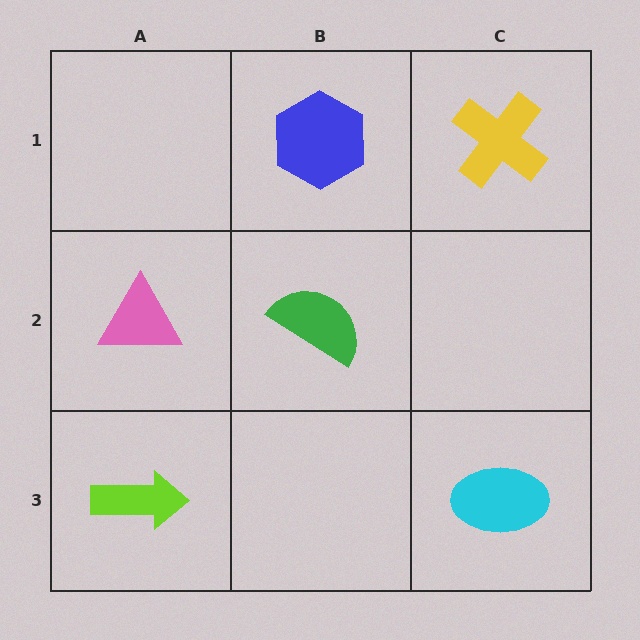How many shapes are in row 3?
2 shapes.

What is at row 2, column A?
A pink triangle.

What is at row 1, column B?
A blue hexagon.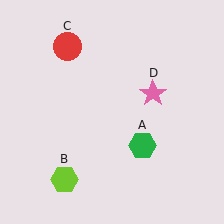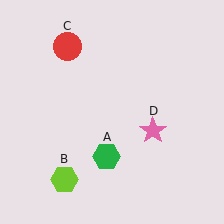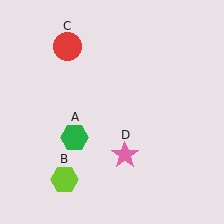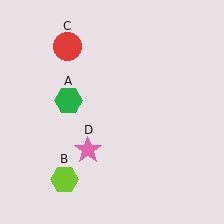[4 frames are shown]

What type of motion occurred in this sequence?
The green hexagon (object A), pink star (object D) rotated clockwise around the center of the scene.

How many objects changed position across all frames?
2 objects changed position: green hexagon (object A), pink star (object D).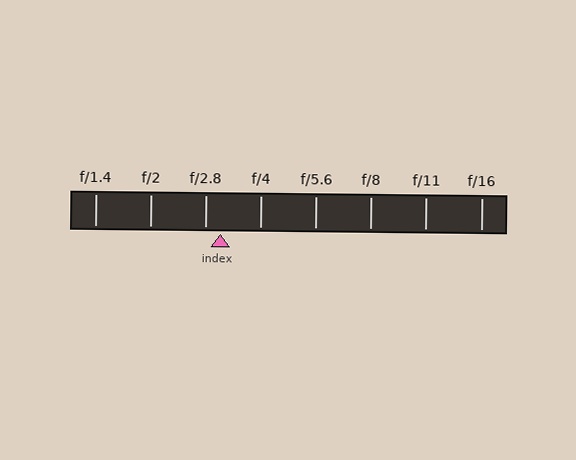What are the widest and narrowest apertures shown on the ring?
The widest aperture shown is f/1.4 and the narrowest is f/16.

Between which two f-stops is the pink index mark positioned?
The index mark is between f/2.8 and f/4.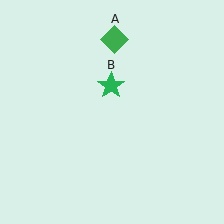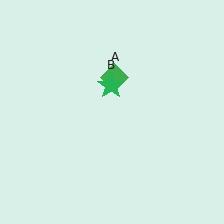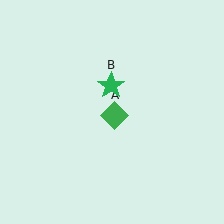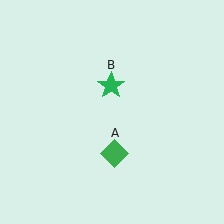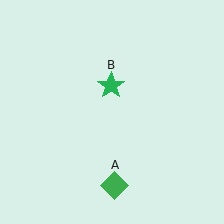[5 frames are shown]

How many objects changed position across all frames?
1 object changed position: green diamond (object A).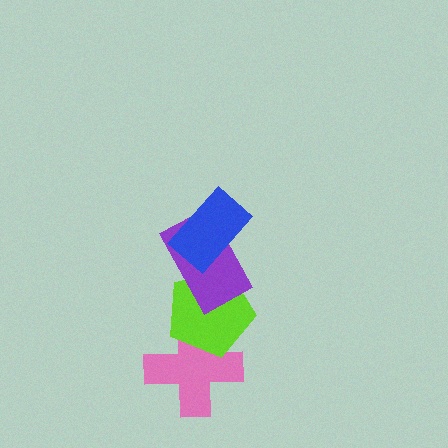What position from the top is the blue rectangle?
The blue rectangle is 1st from the top.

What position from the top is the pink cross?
The pink cross is 4th from the top.